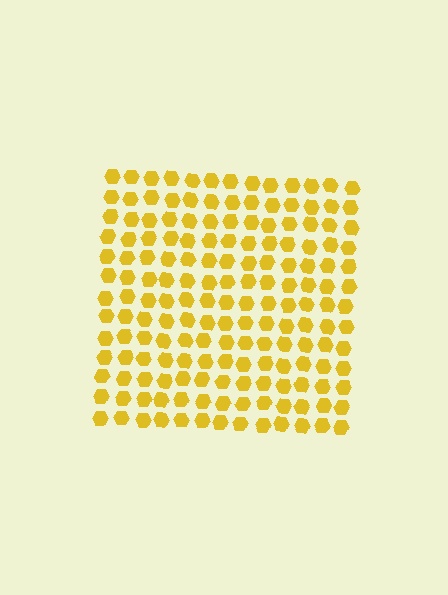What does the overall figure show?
The overall figure shows a square.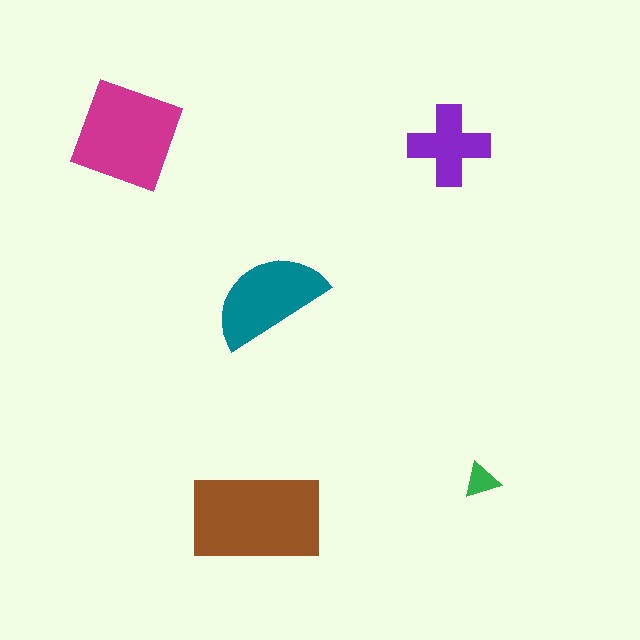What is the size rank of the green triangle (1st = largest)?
5th.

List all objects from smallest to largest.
The green triangle, the purple cross, the teal semicircle, the magenta square, the brown rectangle.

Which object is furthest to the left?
The magenta square is leftmost.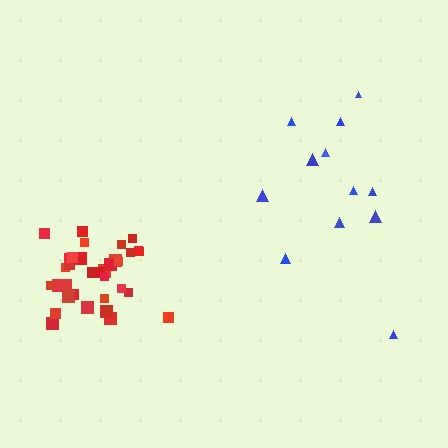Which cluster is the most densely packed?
Red.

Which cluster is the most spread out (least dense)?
Blue.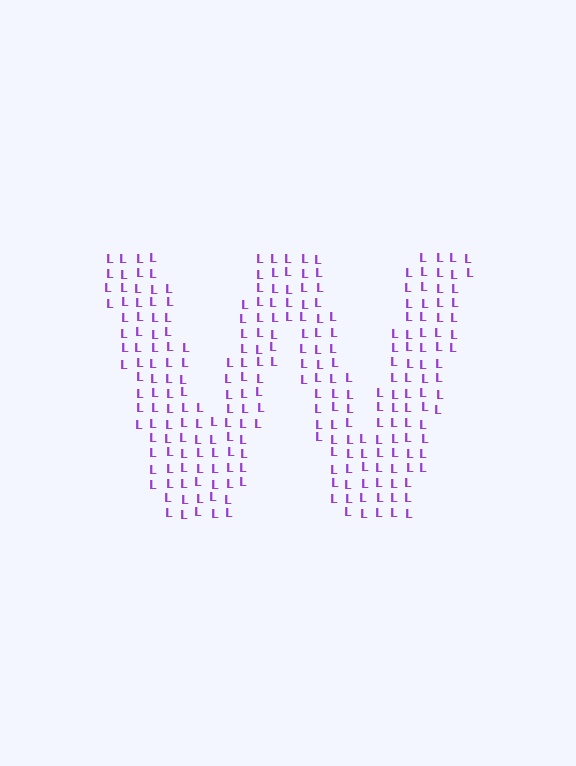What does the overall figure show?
The overall figure shows the letter W.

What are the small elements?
The small elements are letter L's.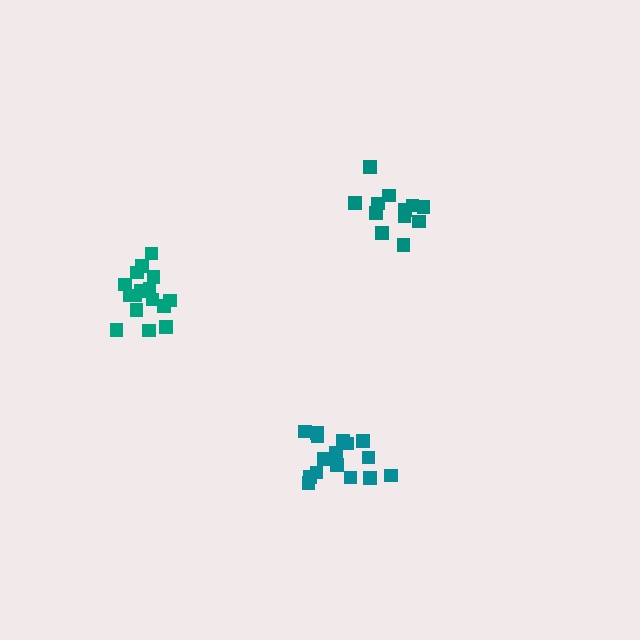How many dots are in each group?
Group 1: 12 dots, Group 2: 16 dots, Group 3: 16 dots (44 total).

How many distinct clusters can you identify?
There are 3 distinct clusters.